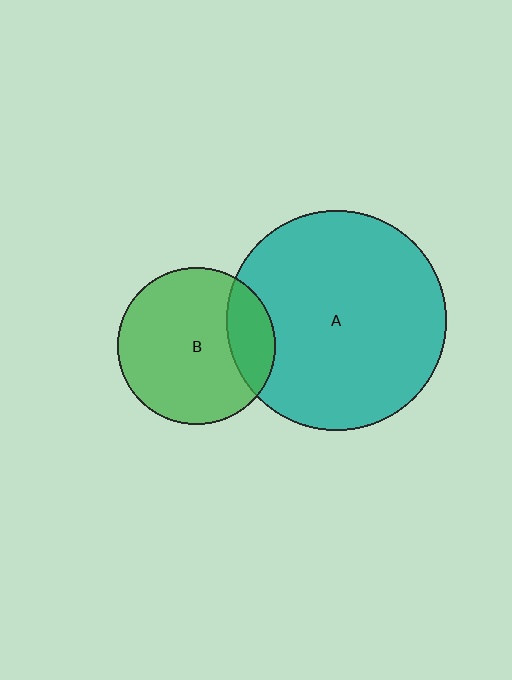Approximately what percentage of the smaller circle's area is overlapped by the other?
Approximately 20%.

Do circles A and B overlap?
Yes.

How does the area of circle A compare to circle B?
Approximately 2.0 times.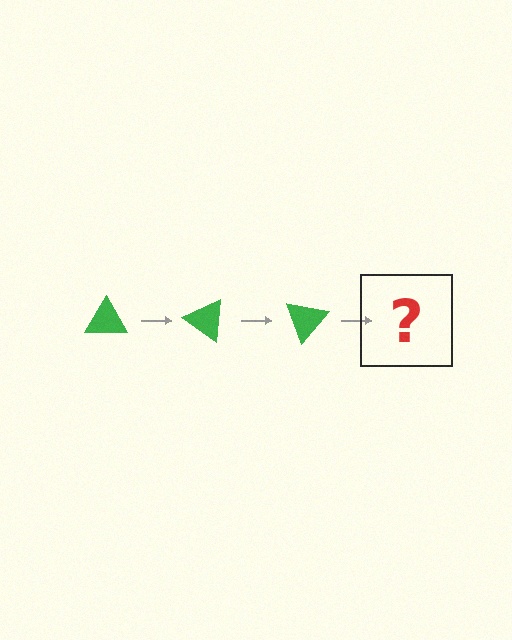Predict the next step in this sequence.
The next step is a green triangle rotated 105 degrees.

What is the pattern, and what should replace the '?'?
The pattern is that the triangle rotates 35 degrees each step. The '?' should be a green triangle rotated 105 degrees.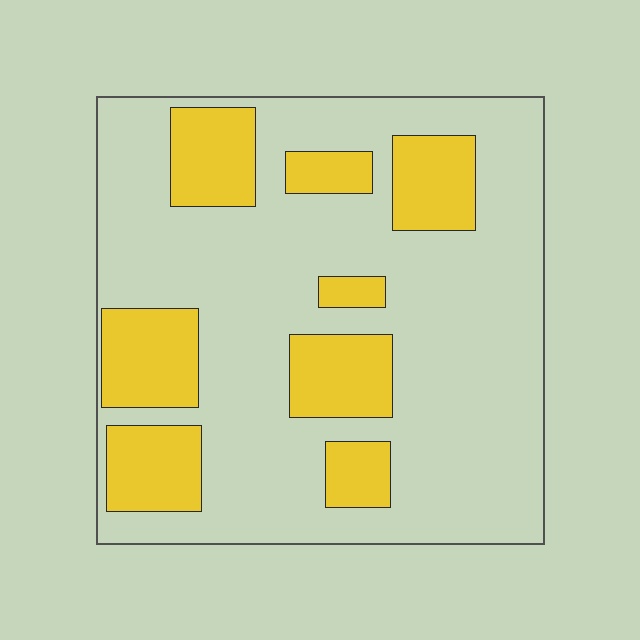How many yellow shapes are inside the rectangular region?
8.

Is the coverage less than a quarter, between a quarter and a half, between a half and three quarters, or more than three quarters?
Between a quarter and a half.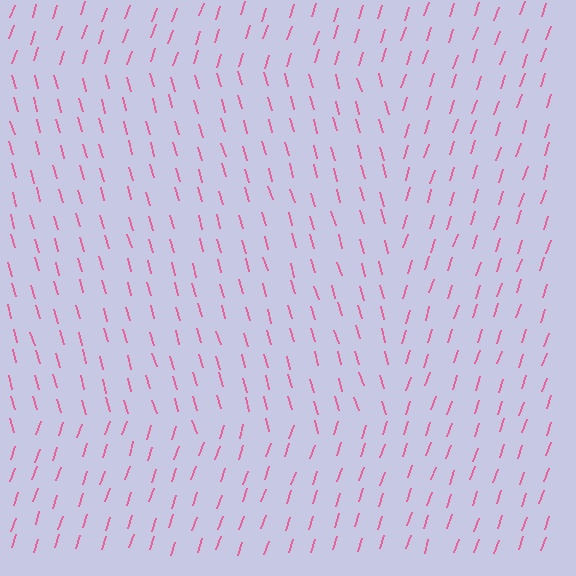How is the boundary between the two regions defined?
The boundary is defined purely by a change in line orientation (approximately 34 degrees difference). All lines are the same color and thickness.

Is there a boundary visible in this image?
Yes, there is a texture boundary formed by a change in line orientation.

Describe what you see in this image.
The image is filled with small pink line segments. A rectangle region in the image has lines oriented differently from the surrounding lines, creating a visible texture boundary.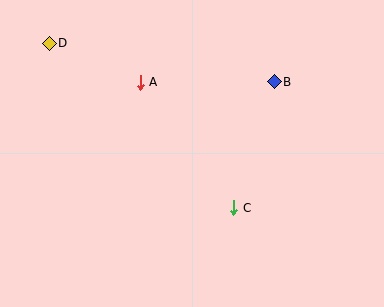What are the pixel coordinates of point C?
Point C is at (234, 208).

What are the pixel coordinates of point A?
Point A is at (140, 82).